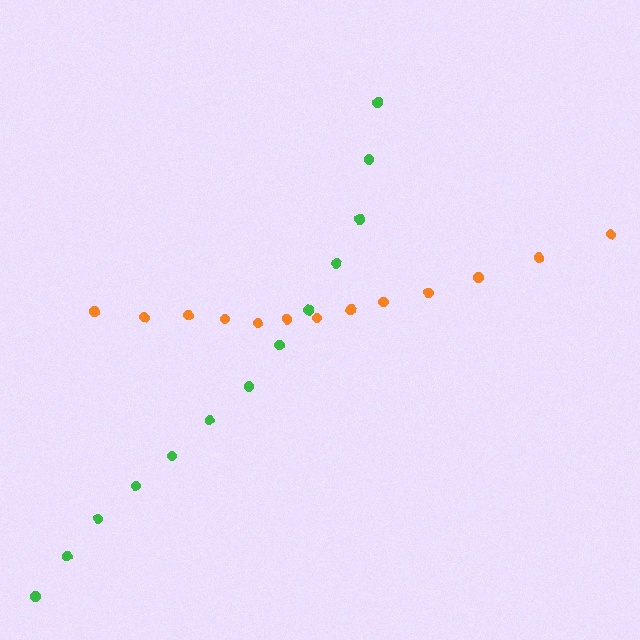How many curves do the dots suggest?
There are 2 distinct paths.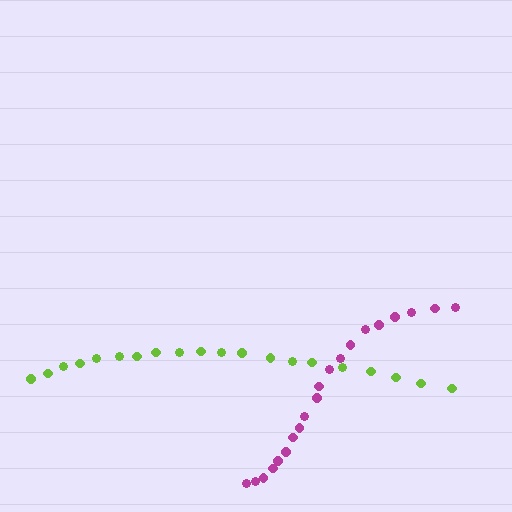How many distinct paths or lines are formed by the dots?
There are 2 distinct paths.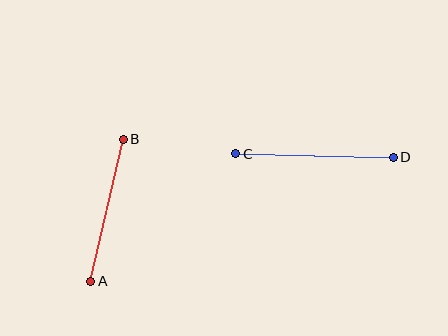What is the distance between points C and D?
The distance is approximately 157 pixels.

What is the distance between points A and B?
The distance is approximately 145 pixels.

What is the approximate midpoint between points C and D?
The midpoint is at approximately (314, 156) pixels.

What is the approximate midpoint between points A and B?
The midpoint is at approximately (107, 210) pixels.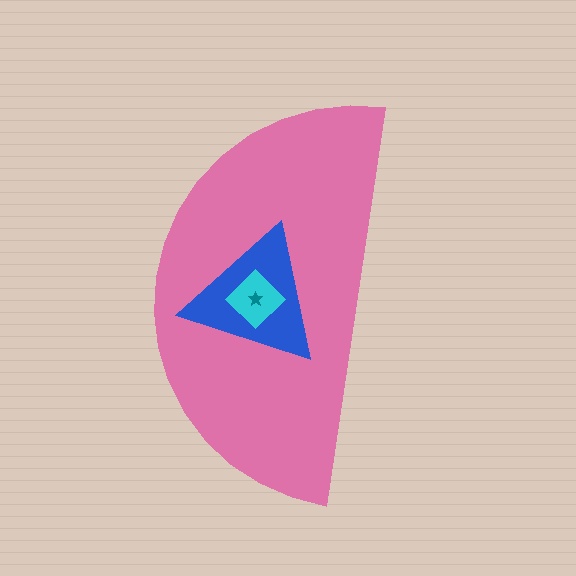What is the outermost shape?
The pink semicircle.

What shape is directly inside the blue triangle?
The cyan diamond.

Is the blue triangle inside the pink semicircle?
Yes.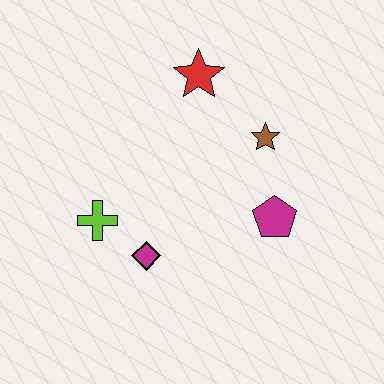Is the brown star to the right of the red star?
Yes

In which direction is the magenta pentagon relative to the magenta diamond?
The magenta pentagon is to the right of the magenta diamond.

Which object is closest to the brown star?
The magenta pentagon is closest to the brown star.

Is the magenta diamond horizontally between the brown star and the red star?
No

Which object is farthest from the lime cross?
The brown star is farthest from the lime cross.